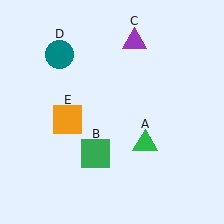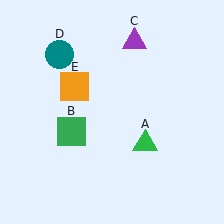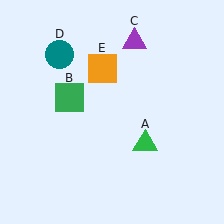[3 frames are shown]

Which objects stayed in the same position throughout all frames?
Green triangle (object A) and purple triangle (object C) and teal circle (object D) remained stationary.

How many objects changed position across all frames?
2 objects changed position: green square (object B), orange square (object E).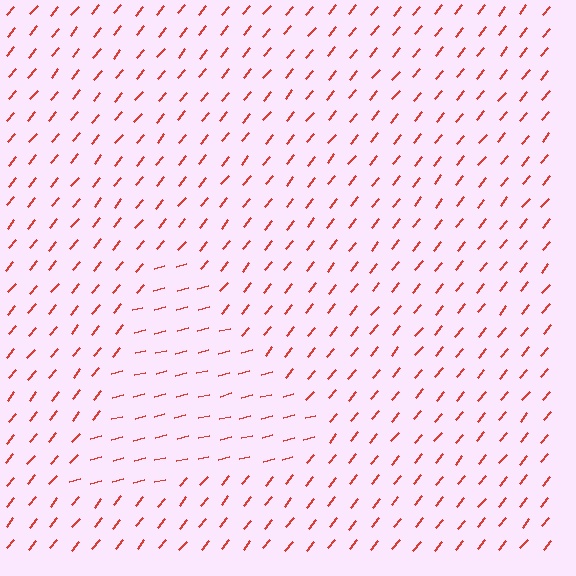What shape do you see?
I see a triangle.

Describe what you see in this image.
The image is filled with small red line segments. A triangle region in the image has lines oriented differently from the surrounding lines, creating a visible texture boundary.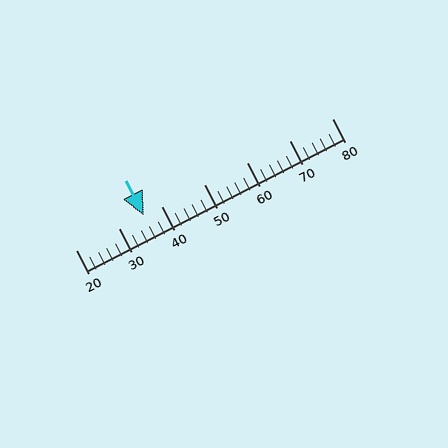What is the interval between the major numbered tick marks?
The major tick marks are spaced 10 units apart.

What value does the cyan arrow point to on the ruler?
The cyan arrow points to approximately 36.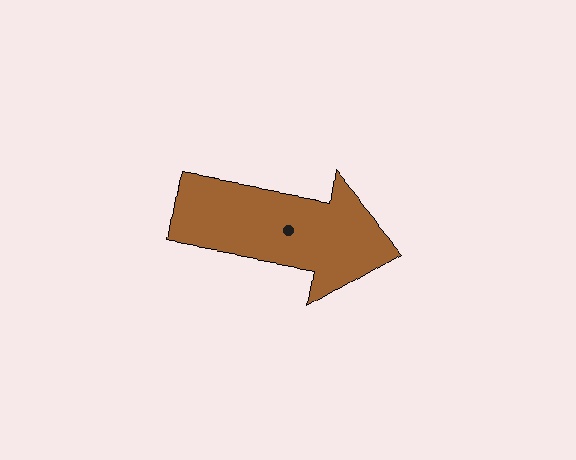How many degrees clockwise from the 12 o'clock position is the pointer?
Approximately 100 degrees.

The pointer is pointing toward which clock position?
Roughly 3 o'clock.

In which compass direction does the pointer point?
East.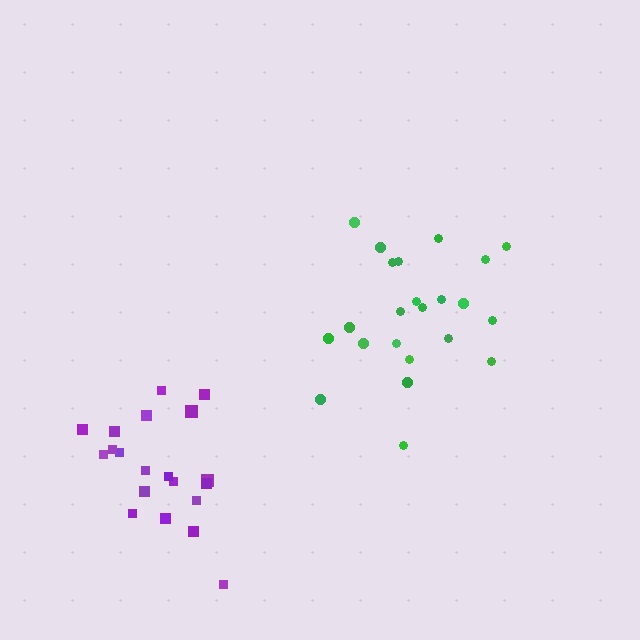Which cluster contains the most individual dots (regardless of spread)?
Green (23).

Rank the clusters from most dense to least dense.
green, purple.